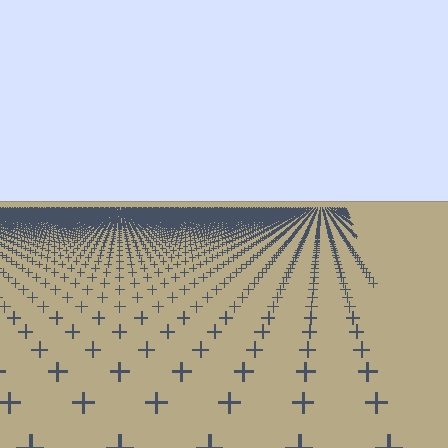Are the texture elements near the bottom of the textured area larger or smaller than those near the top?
Larger. Near the bottom, elements are closer to the viewer and appear at a bigger on-screen size.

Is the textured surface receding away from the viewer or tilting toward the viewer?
The surface is receding away from the viewer. Texture elements get smaller and denser toward the top.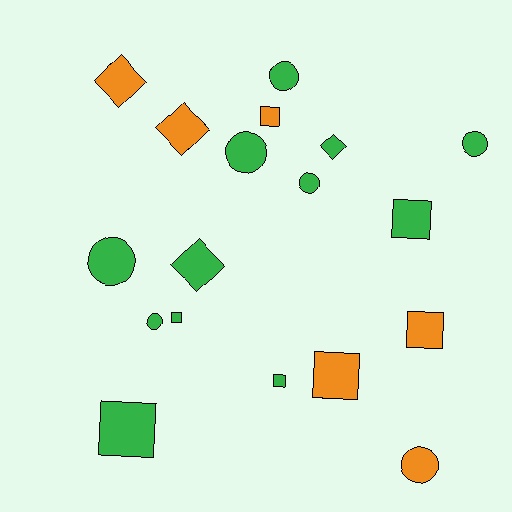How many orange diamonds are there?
There are 2 orange diamonds.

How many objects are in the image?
There are 18 objects.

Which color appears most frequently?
Green, with 12 objects.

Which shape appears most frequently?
Circle, with 7 objects.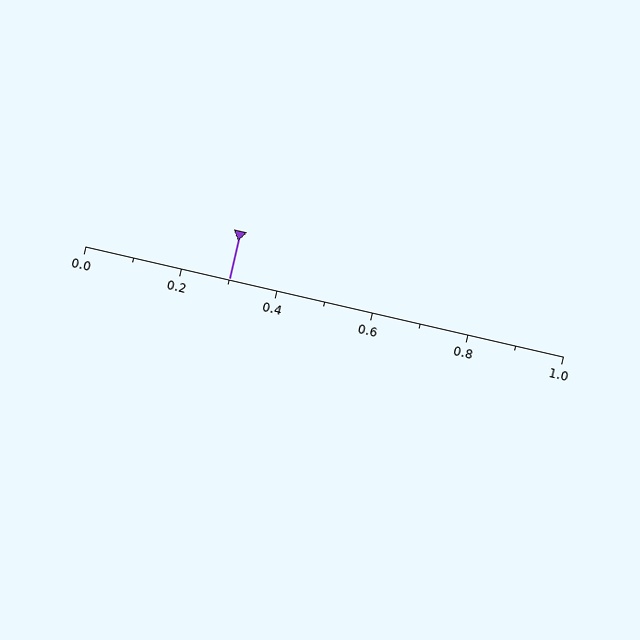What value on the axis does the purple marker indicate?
The marker indicates approximately 0.3.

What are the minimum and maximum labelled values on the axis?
The axis runs from 0.0 to 1.0.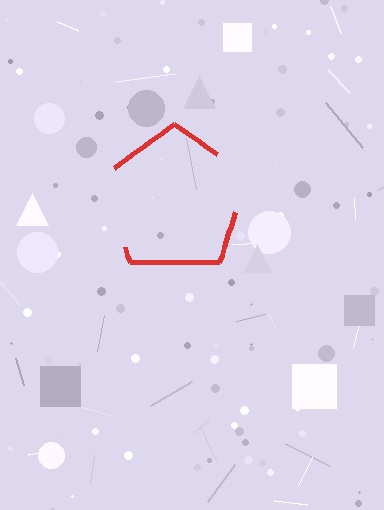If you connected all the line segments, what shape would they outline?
They would outline a pentagon.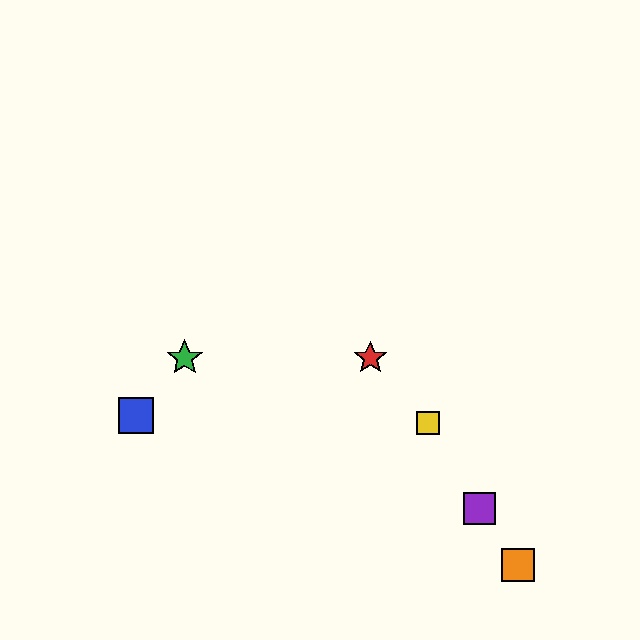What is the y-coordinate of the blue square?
The blue square is at y≈415.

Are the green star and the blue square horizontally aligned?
No, the green star is at y≈358 and the blue square is at y≈415.